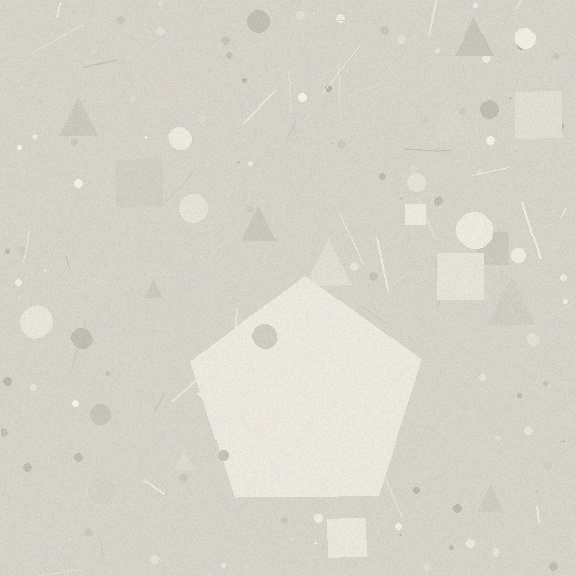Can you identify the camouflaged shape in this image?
The camouflaged shape is a pentagon.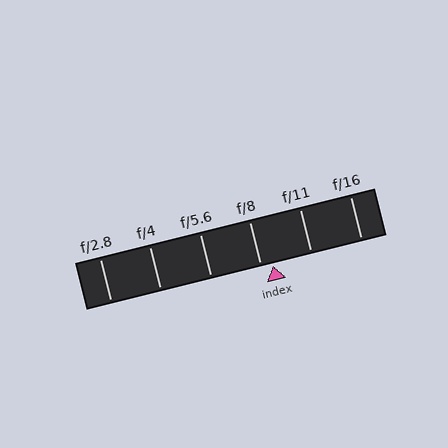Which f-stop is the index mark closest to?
The index mark is closest to f/8.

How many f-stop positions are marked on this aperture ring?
There are 6 f-stop positions marked.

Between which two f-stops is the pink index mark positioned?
The index mark is between f/8 and f/11.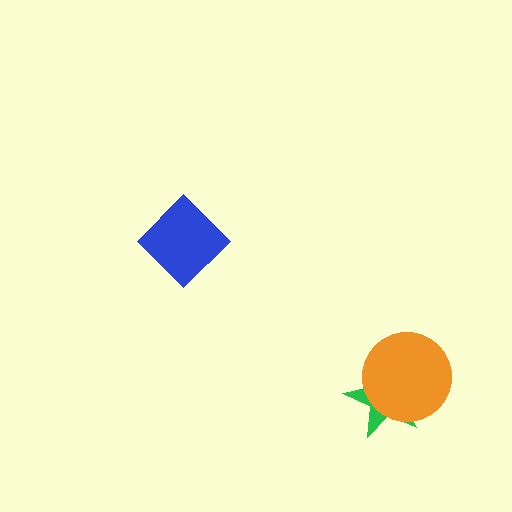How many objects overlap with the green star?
1 object overlaps with the green star.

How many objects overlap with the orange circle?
1 object overlaps with the orange circle.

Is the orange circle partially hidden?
No, no other shape covers it.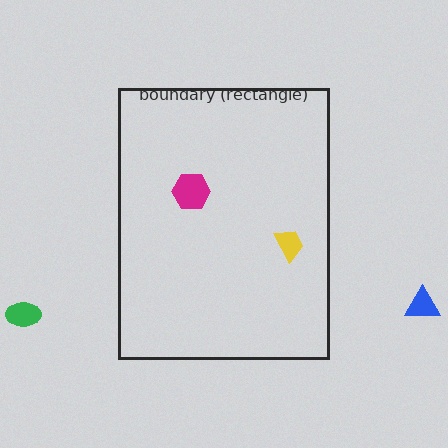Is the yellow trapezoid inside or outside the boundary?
Inside.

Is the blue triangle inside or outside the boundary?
Outside.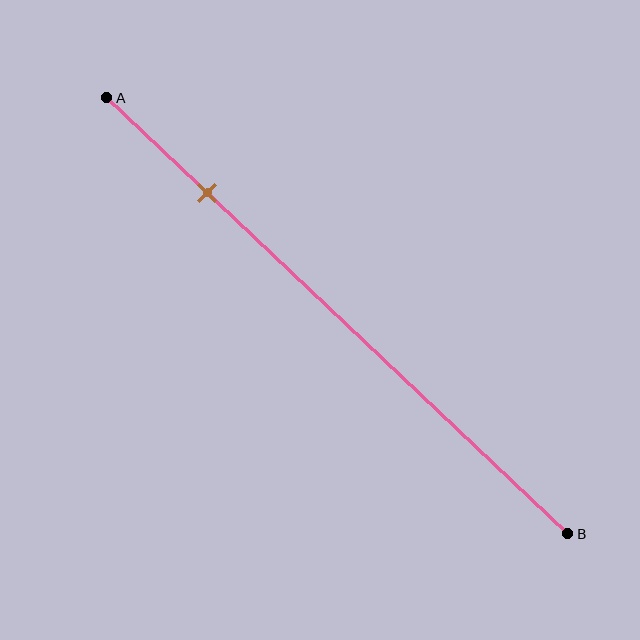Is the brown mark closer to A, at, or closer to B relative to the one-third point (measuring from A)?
The brown mark is closer to point A than the one-third point of segment AB.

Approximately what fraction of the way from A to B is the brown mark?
The brown mark is approximately 20% of the way from A to B.